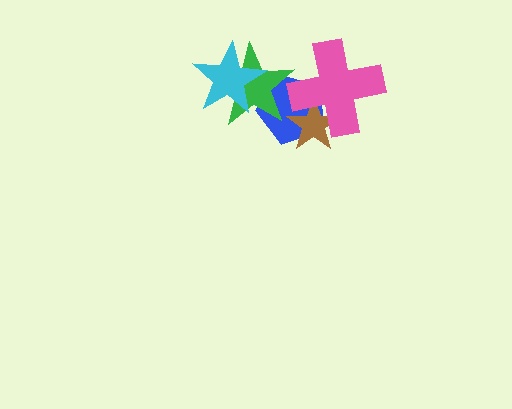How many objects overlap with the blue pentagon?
3 objects overlap with the blue pentagon.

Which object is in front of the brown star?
The pink cross is in front of the brown star.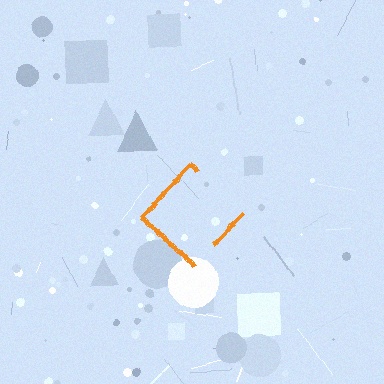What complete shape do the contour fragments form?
The contour fragments form a diamond.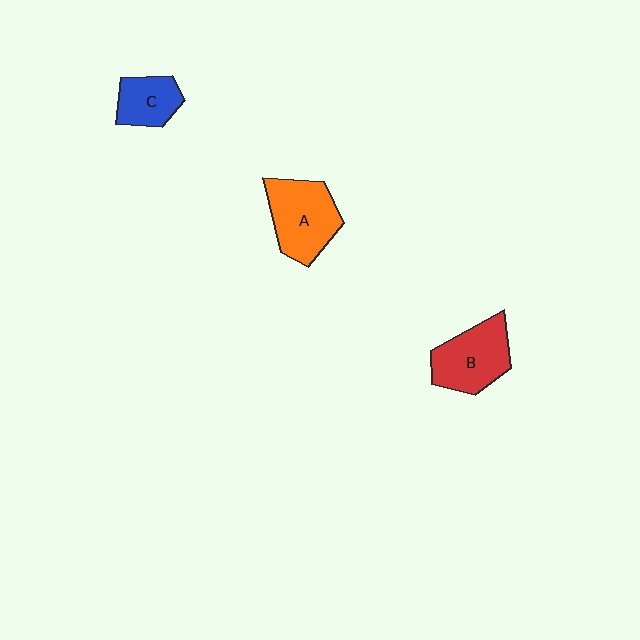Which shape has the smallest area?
Shape C (blue).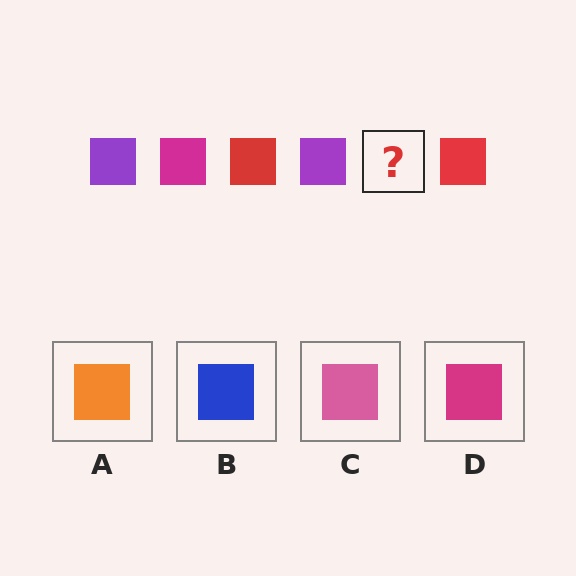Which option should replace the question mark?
Option D.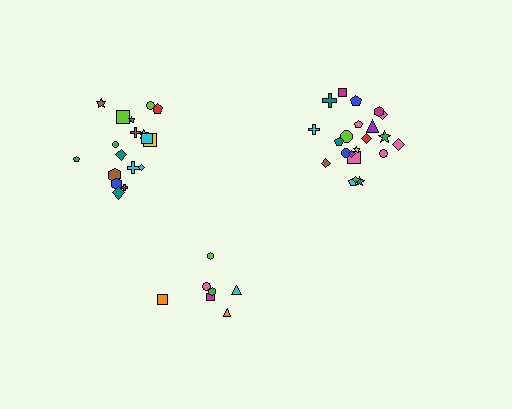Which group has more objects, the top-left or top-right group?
The top-right group.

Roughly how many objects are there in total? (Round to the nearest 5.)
Roughly 45 objects in total.